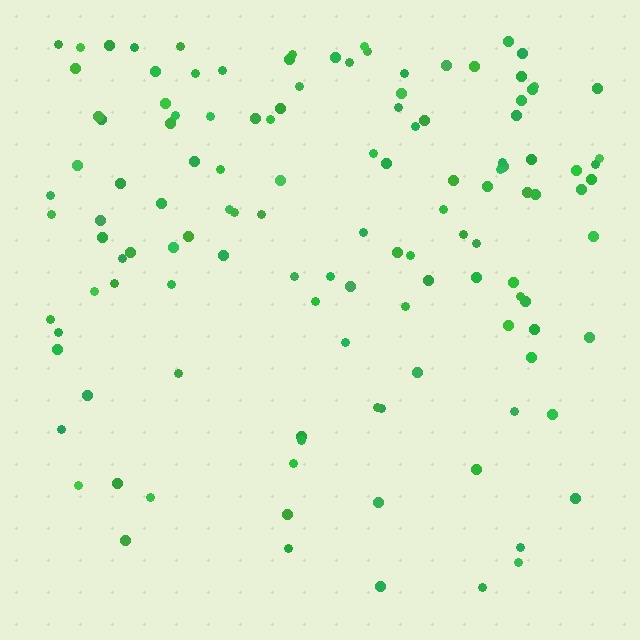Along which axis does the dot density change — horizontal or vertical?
Vertical.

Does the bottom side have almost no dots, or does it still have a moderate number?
Still a moderate number, just noticeably fewer than the top.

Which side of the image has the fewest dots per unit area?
The bottom.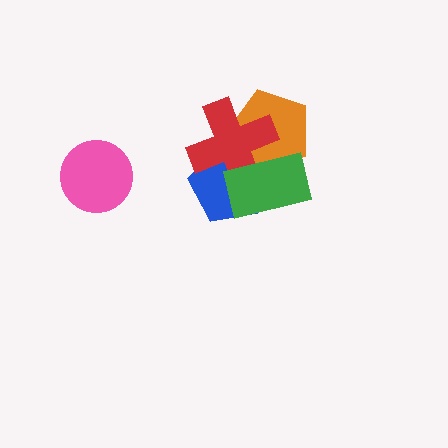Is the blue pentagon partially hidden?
Yes, it is partially covered by another shape.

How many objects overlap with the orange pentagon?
3 objects overlap with the orange pentagon.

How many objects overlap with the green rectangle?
3 objects overlap with the green rectangle.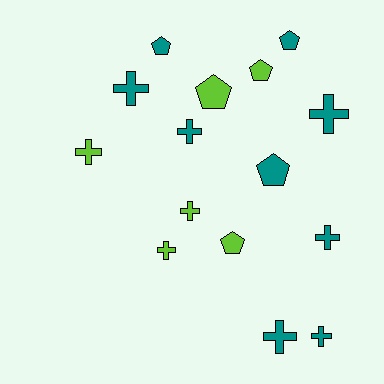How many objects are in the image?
There are 15 objects.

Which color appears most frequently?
Teal, with 9 objects.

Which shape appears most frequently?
Cross, with 9 objects.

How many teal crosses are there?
There are 6 teal crosses.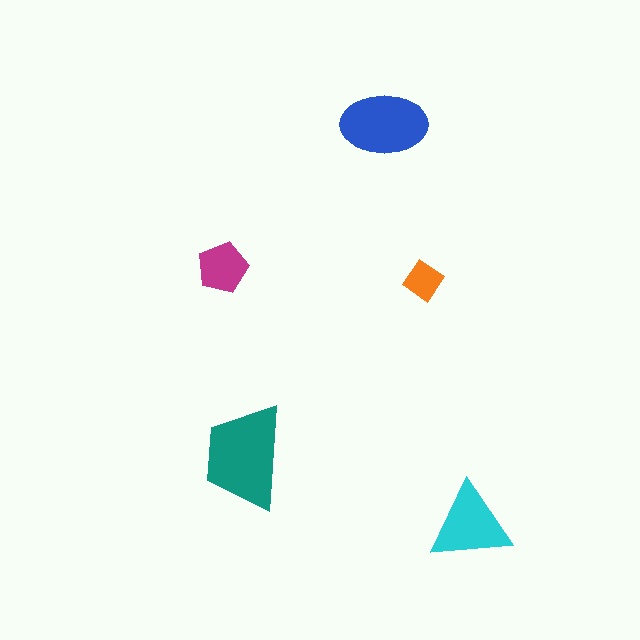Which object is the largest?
The teal trapezoid.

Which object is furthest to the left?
The magenta pentagon is leftmost.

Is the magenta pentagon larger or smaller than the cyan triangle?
Smaller.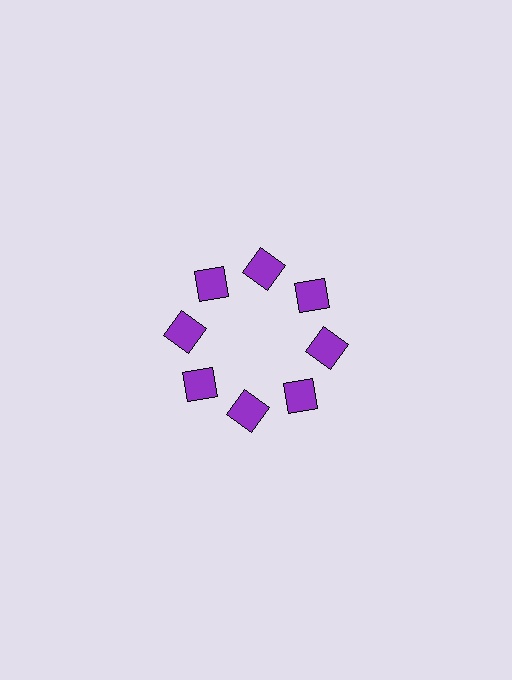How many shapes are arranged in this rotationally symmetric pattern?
There are 8 shapes, arranged in 8 groups of 1.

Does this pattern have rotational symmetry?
Yes, this pattern has 8-fold rotational symmetry. It looks the same after rotating 45 degrees around the center.